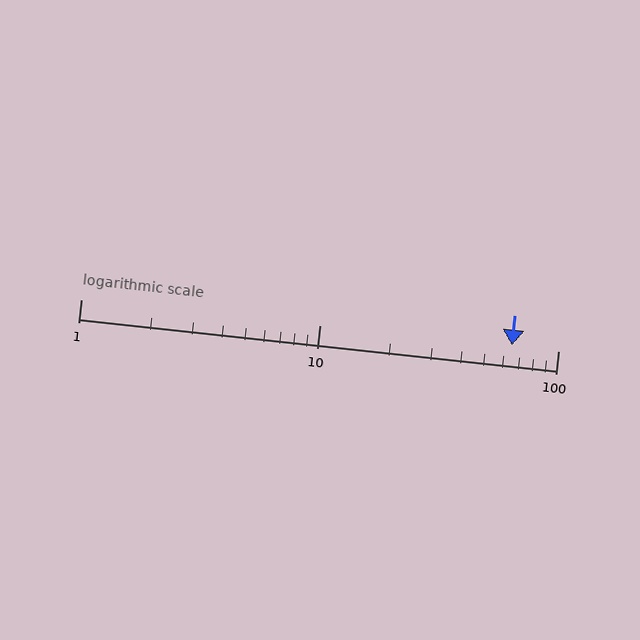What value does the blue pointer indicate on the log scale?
The pointer indicates approximately 64.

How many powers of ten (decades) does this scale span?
The scale spans 2 decades, from 1 to 100.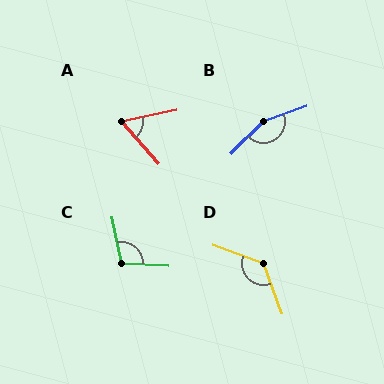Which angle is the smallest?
A, at approximately 61 degrees.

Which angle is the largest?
B, at approximately 154 degrees.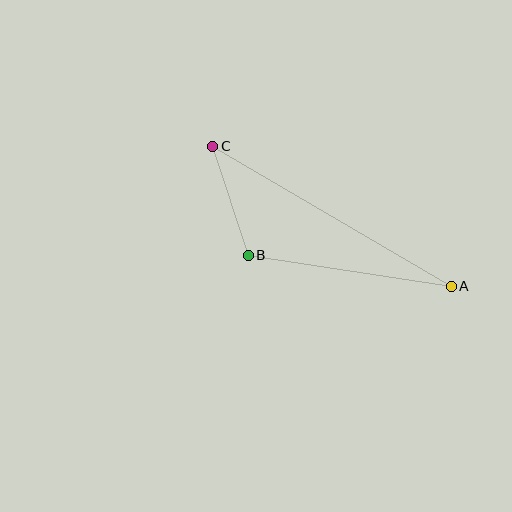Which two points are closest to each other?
Points B and C are closest to each other.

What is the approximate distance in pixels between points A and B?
The distance between A and B is approximately 205 pixels.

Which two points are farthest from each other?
Points A and C are farthest from each other.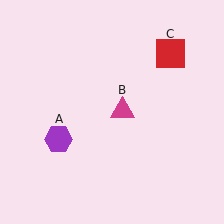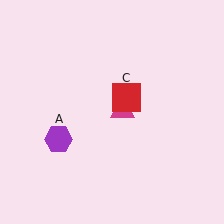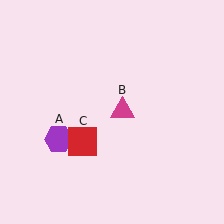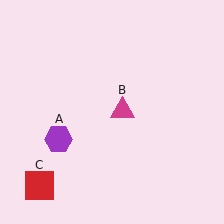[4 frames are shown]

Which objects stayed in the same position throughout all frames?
Purple hexagon (object A) and magenta triangle (object B) remained stationary.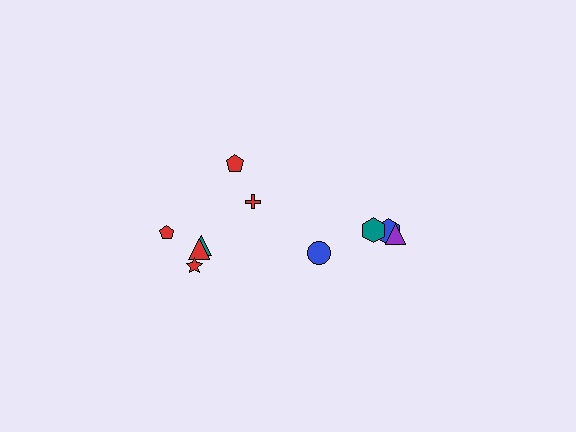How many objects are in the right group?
There are 4 objects.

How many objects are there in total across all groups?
There are 10 objects.